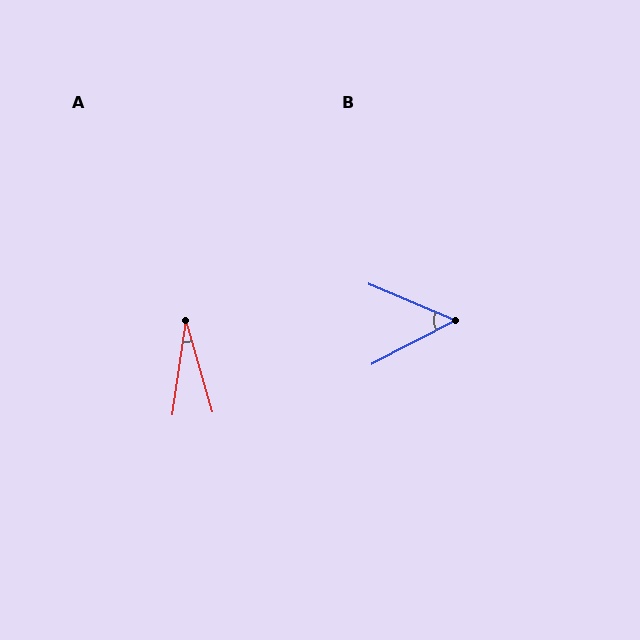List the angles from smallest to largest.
A (24°), B (50°).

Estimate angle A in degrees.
Approximately 24 degrees.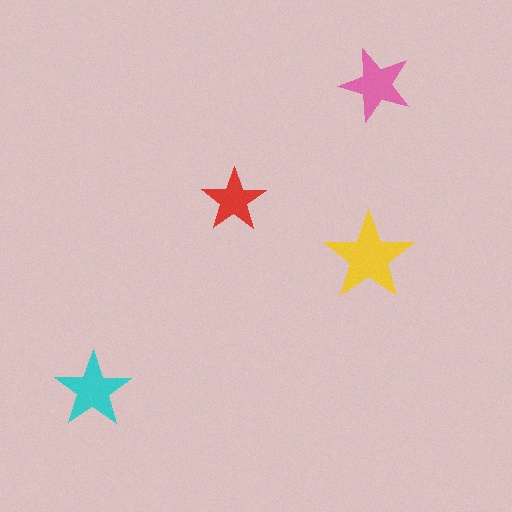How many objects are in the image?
There are 4 objects in the image.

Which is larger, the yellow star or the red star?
The yellow one.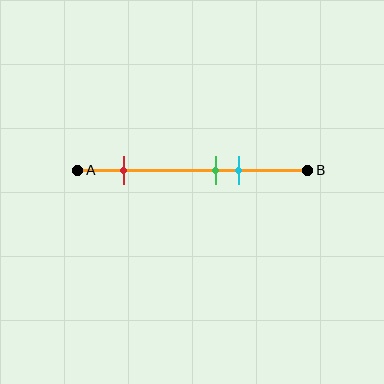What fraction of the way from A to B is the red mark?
The red mark is approximately 20% (0.2) of the way from A to B.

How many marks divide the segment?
There are 3 marks dividing the segment.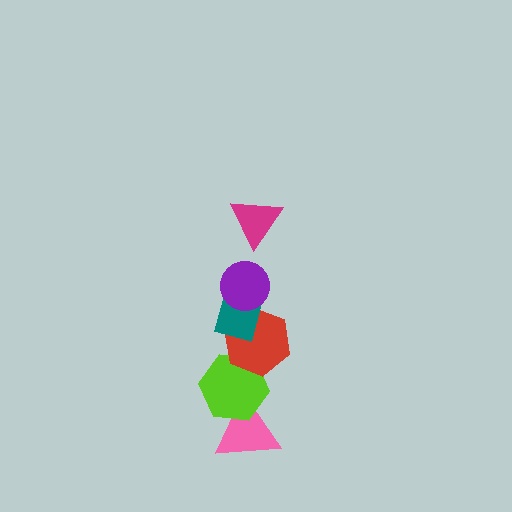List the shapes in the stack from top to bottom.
From top to bottom: the magenta triangle, the purple circle, the teal rectangle, the red hexagon, the lime hexagon, the pink triangle.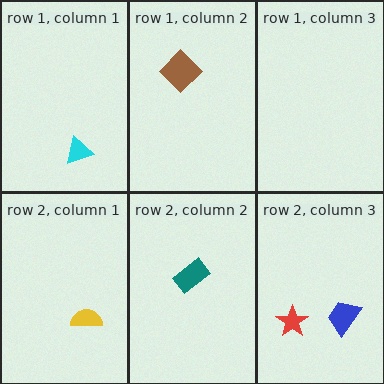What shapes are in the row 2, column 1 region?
The yellow semicircle.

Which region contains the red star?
The row 2, column 3 region.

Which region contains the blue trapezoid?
The row 2, column 3 region.